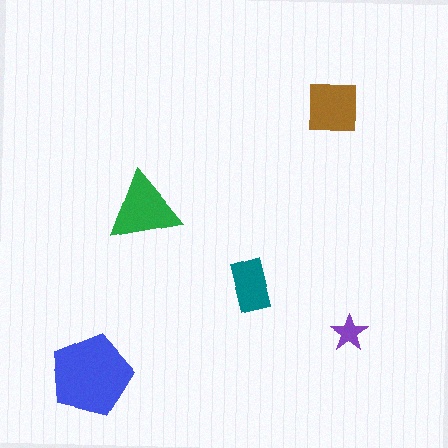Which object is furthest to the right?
The purple star is rightmost.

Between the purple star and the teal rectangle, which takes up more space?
The teal rectangle.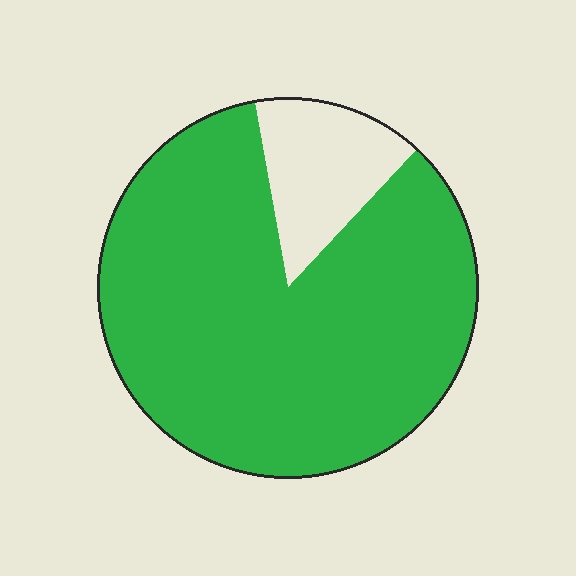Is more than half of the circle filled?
Yes.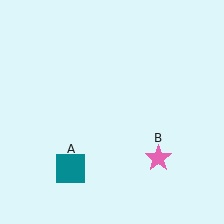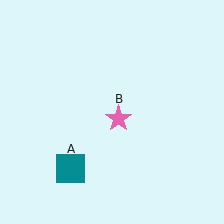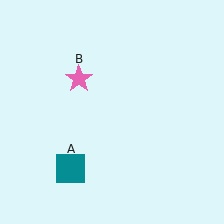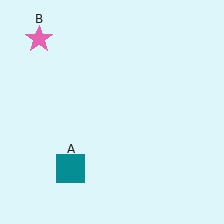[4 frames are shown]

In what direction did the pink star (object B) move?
The pink star (object B) moved up and to the left.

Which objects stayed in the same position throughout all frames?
Teal square (object A) remained stationary.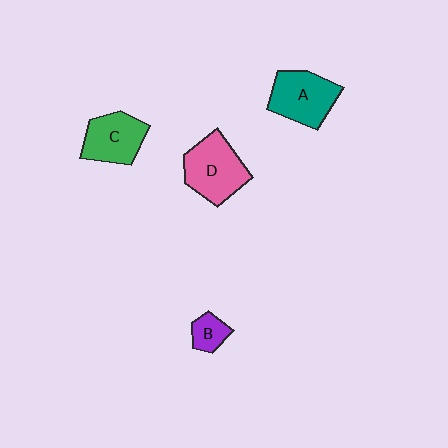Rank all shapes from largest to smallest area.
From largest to smallest: D (pink), A (teal), C (green), B (purple).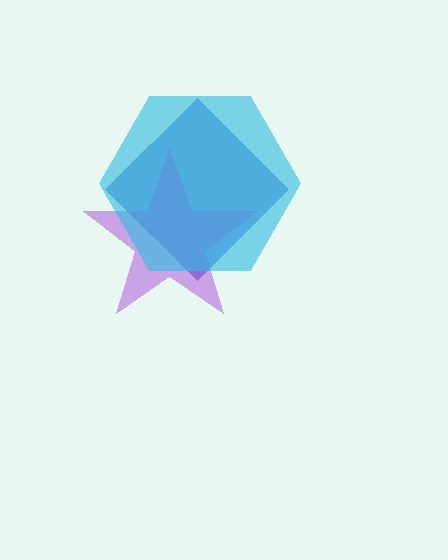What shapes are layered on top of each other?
The layered shapes are: a blue diamond, a purple star, a cyan hexagon.